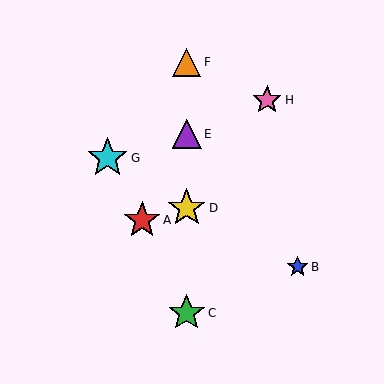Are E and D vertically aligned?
Yes, both are at x≈187.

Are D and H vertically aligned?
No, D is at x≈187 and H is at x≈267.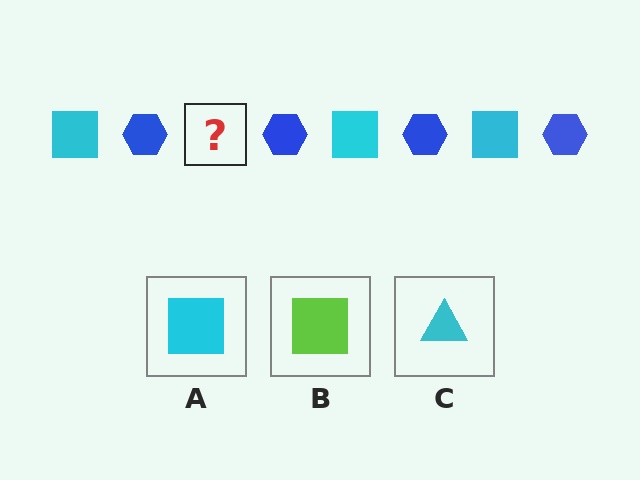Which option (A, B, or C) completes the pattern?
A.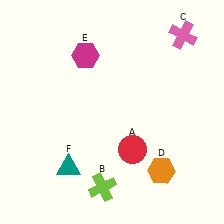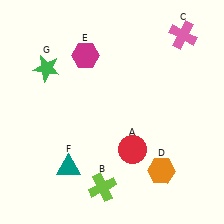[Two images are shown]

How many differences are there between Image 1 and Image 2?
There is 1 difference between the two images.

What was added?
A green star (G) was added in Image 2.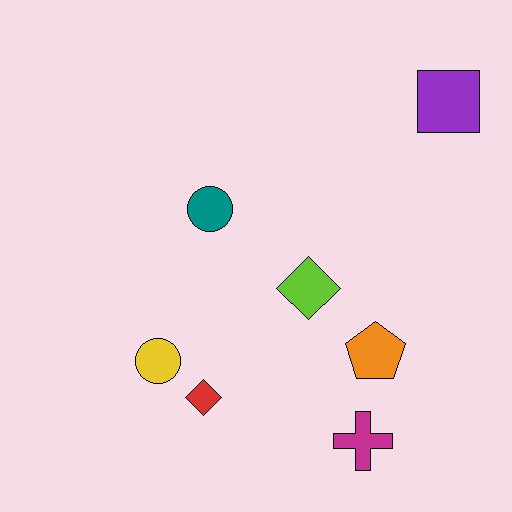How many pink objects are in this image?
There are no pink objects.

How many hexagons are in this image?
There are no hexagons.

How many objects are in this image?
There are 7 objects.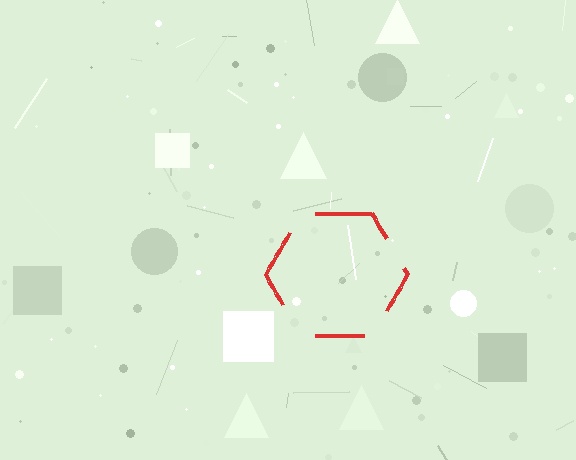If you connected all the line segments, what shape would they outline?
They would outline a hexagon.